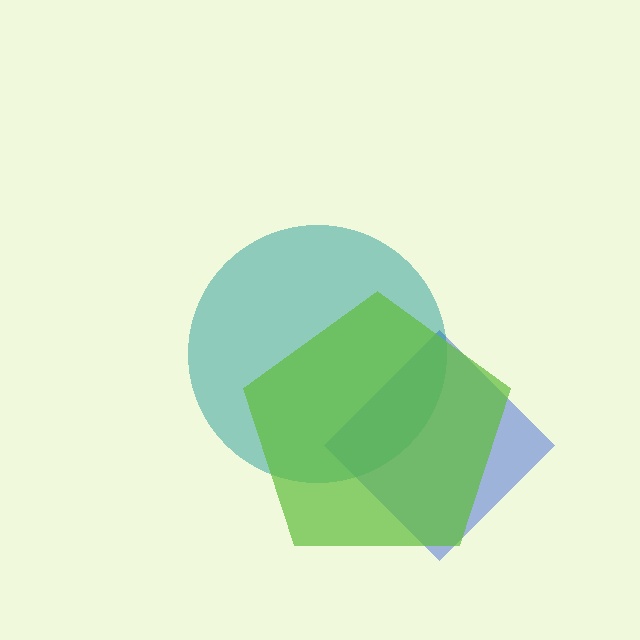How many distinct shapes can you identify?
There are 3 distinct shapes: a blue diamond, a teal circle, a lime pentagon.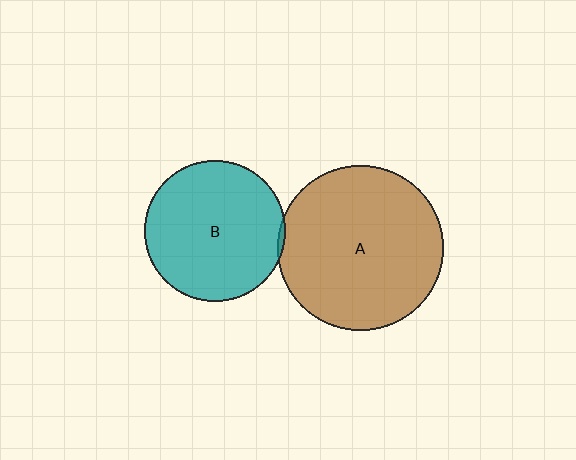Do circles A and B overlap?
Yes.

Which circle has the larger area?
Circle A (brown).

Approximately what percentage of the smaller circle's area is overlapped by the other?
Approximately 5%.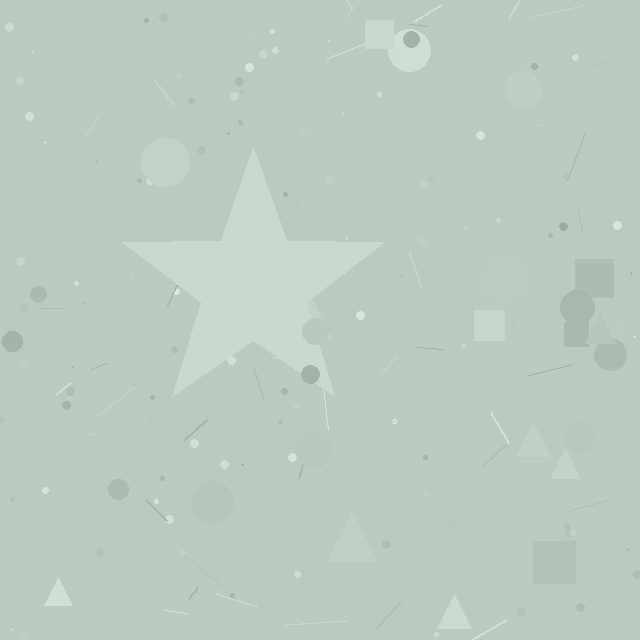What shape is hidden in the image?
A star is hidden in the image.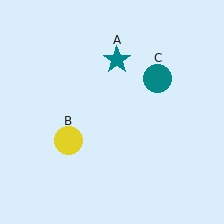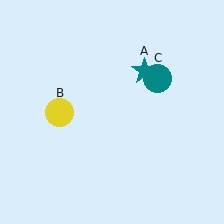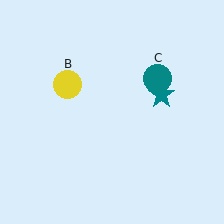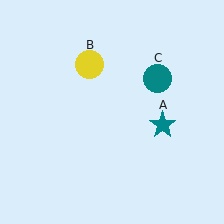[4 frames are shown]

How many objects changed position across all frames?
2 objects changed position: teal star (object A), yellow circle (object B).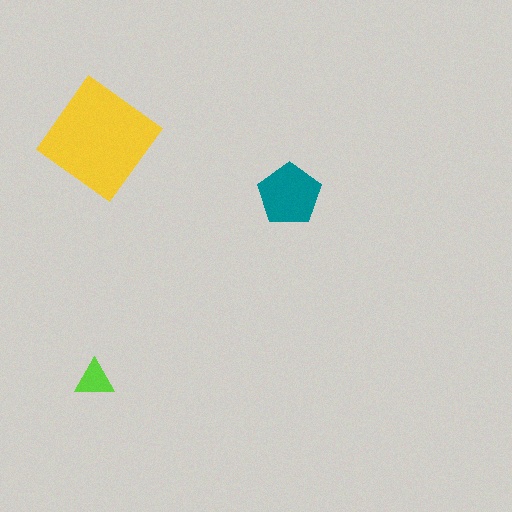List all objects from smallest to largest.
The lime triangle, the teal pentagon, the yellow diamond.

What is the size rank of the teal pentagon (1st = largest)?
2nd.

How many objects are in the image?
There are 3 objects in the image.